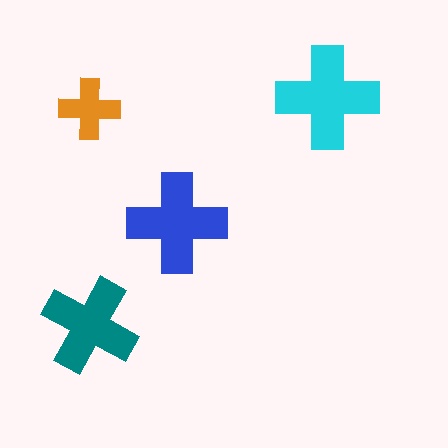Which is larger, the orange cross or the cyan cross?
The cyan one.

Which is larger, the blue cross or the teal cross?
The blue one.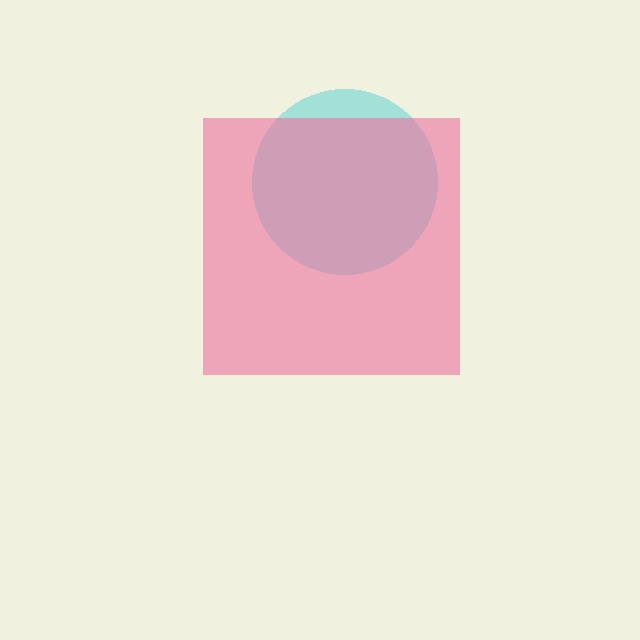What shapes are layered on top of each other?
The layered shapes are: a cyan circle, a pink square.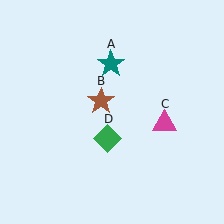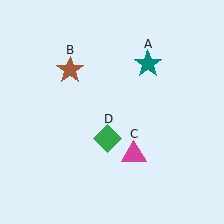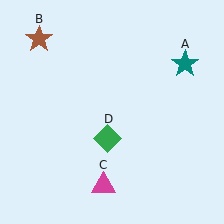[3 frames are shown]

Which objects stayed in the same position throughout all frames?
Green diamond (object D) remained stationary.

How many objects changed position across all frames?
3 objects changed position: teal star (object A), brown star (object B), magenta triangle (object C).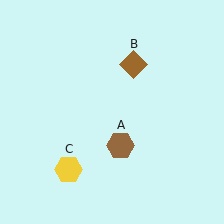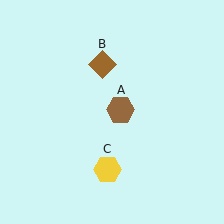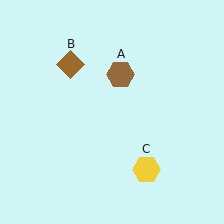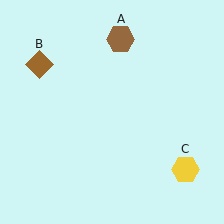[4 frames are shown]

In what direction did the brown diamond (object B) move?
The brown diamond (object B) moved left.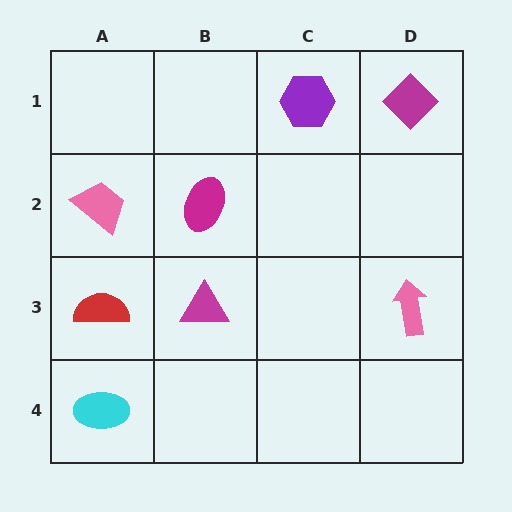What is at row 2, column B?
A magenta ellipse.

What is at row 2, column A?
A pink trapezoid.